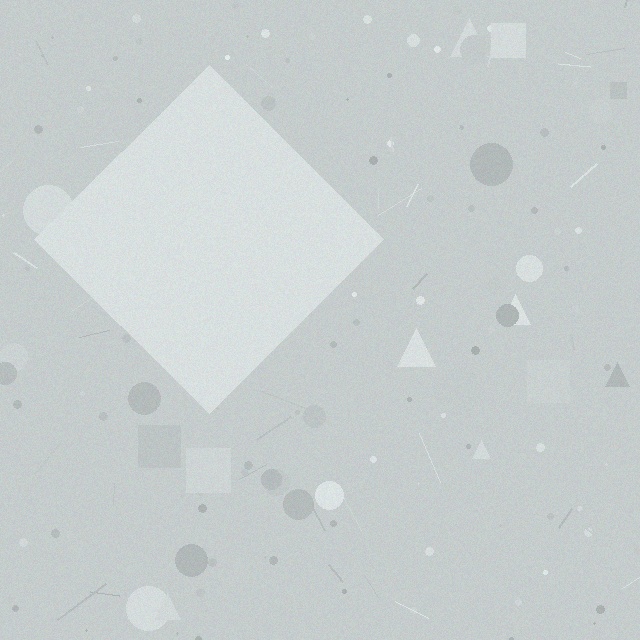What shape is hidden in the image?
A diamond is hidden in the image.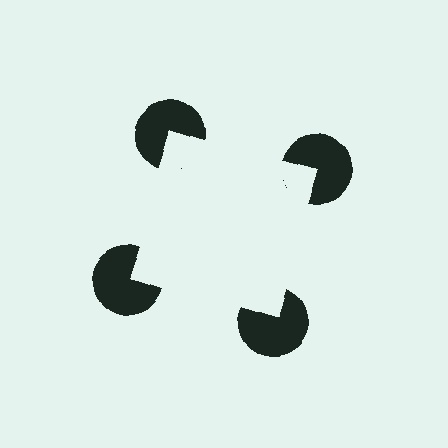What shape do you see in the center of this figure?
An illusory square — its edges are inferred from the aligned wedge cuts in the pac-man discs, not physically drawn.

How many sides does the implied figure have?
4 sides.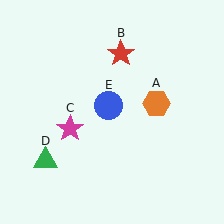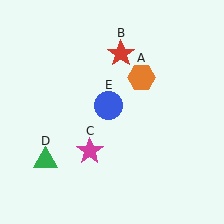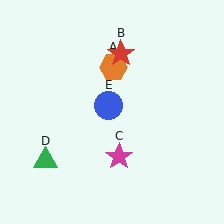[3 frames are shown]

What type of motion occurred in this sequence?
The orange hexagon (object A), magenta star (object C) rotated counterclockwise around the center of the scene.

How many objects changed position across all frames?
2 objects changed position: orange hexagon (object A), magenta star (object C).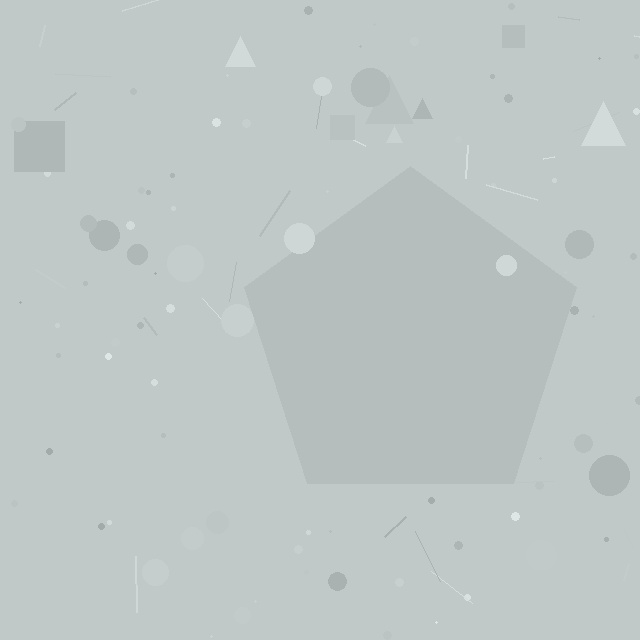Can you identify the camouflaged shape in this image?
The camouflaged shape is a pentagon.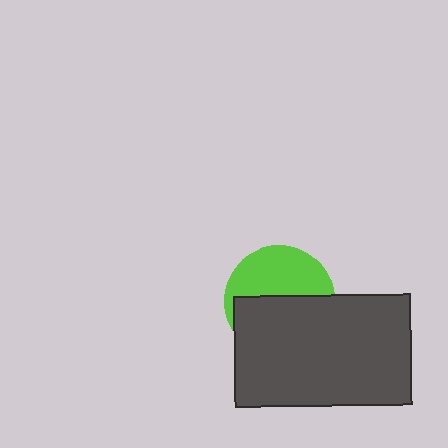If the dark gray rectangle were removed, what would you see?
You would see the complete lime circle.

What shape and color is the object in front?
The object in front is a dark gray rectangle.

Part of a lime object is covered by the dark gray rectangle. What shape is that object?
It is a circle.